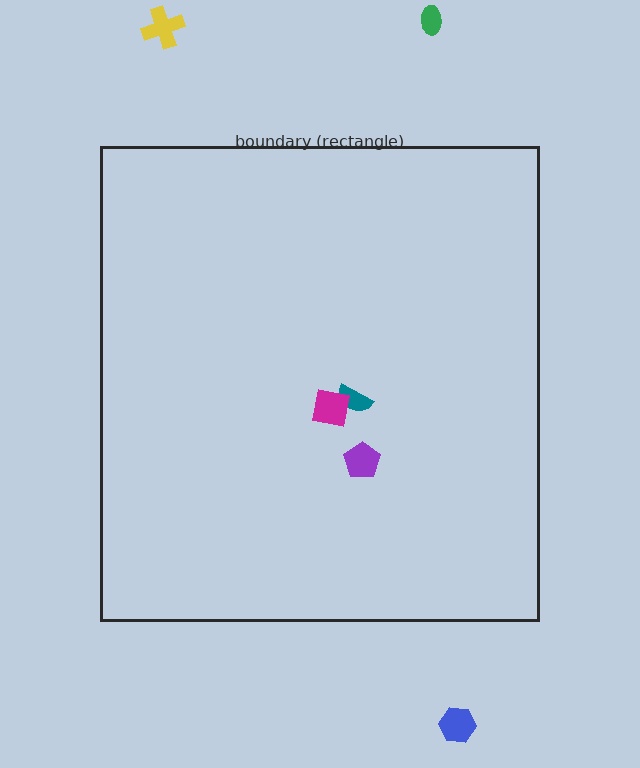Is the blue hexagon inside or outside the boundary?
Outside.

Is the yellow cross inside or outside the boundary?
Outside.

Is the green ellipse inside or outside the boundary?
Outside.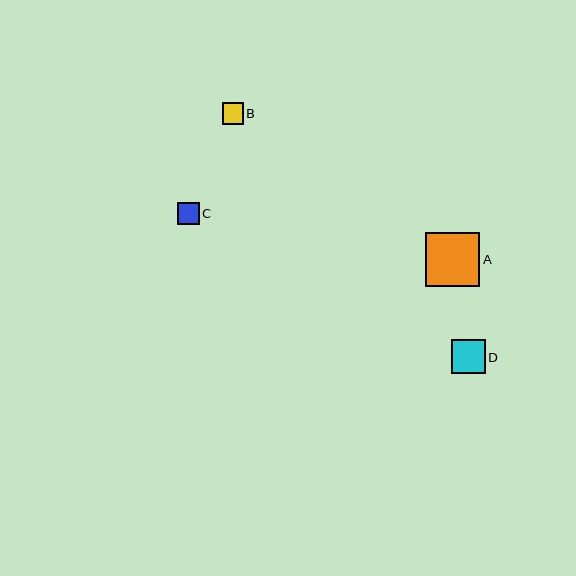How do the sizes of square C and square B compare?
Square C and square B are approximately the same size.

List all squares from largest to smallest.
From largest to smallest: A, D, C, B.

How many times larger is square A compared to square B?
Square A is approximately 2.6 times the size of square B.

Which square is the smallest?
Square B is the smallest with a size of approximately 21 pixels.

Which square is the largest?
Square A is the largest with a size of approximately 54 pixels.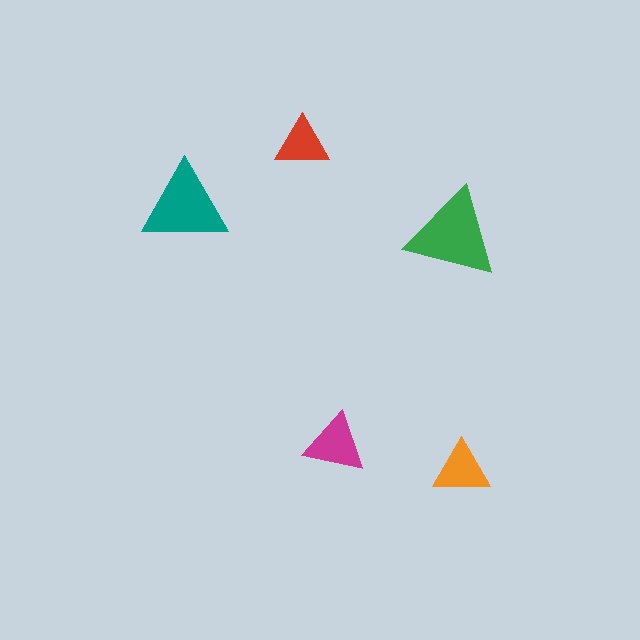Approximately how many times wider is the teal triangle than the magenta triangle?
About 1.5 times wider.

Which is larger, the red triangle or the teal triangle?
The teal one.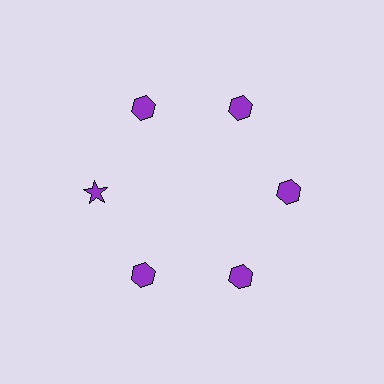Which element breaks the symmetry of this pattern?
The purple star at roughly the 9 o'clock position breaks the symmetry. All other shapes are purple hexagons.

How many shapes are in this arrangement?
There are 6 shapes arranged in a ring pattern.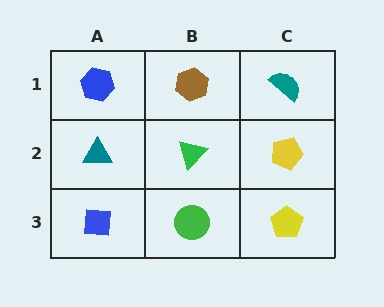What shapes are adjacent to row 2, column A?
A blue hexagon (row 1, column A), a blue square (row 3, column A), a green triangle (row 2, column B).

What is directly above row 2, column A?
A blue hexagon.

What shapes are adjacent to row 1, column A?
A teal triangle (row 2, column A), a brown hexagon (row 1, column B).